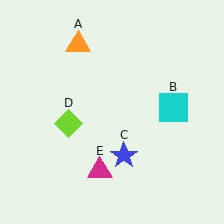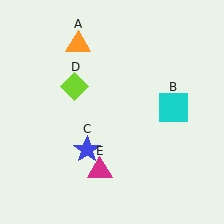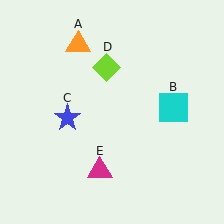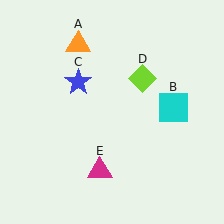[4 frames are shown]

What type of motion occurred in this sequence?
The blue star (object C), lime diamond (object D) rotated clockwise around the center of the scene.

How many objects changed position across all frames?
2 objects changed position: blue star (object C), lime diamond (object D).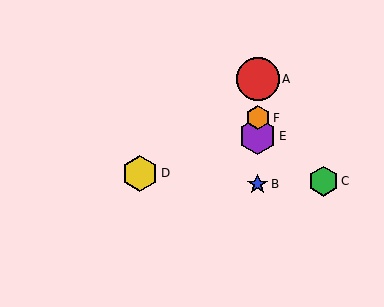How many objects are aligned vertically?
4 objects (A, B, E, F) are aligned vertically.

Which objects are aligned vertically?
Objects A, B, E, F are aligned vertically.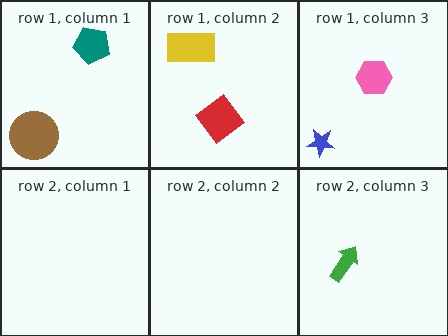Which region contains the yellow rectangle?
The row 1, column 2 region.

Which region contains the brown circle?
The row 1, column 1 region.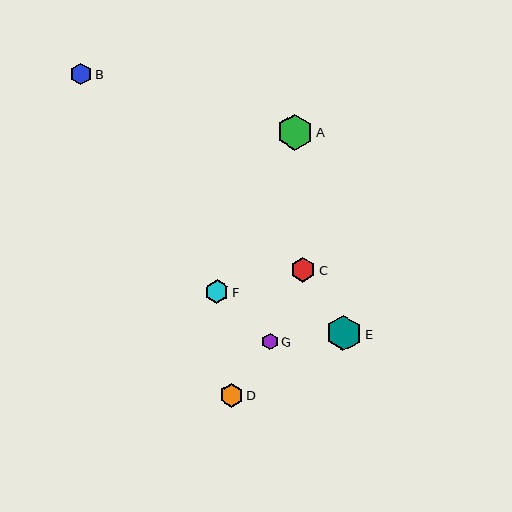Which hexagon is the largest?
Hexagon A is the largest with a size of approximately 36 pixels.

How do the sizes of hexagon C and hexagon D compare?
Hexagon C and hexagon D are approximately the same size.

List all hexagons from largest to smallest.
From largest to smallest: A, E, C, F, D, B, G.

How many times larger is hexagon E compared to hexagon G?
Hexagon E is approximately 2.1 times the size of hexagon G.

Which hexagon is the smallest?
Hexagon G is the smallest with a size of approximately 16 pixels.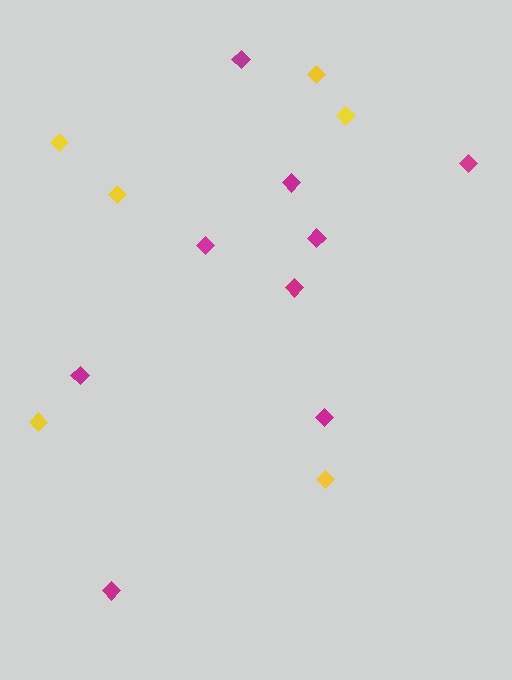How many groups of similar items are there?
There are 2 groups: one group of yellow diamonds (6) and one group of magenta diamonds (9).